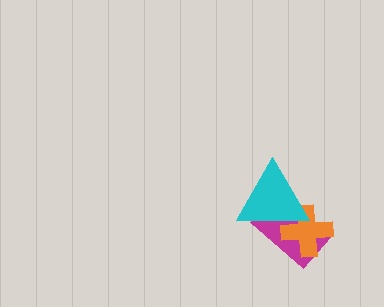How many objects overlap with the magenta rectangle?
2 objects overlap with the magenta rectangle.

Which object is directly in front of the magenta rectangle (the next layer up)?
The orange cross is directly in front of the magenta rectangle.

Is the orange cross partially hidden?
Yes, it is partially covered by another shape.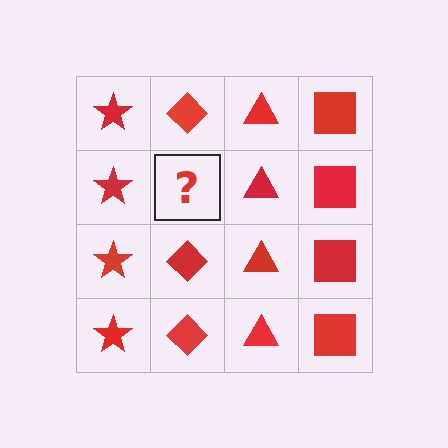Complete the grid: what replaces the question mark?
The question mark should be replaced with a red diamond.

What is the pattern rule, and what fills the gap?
The rule is that each column has a consistent shape. The gap should be filled with a red diamond.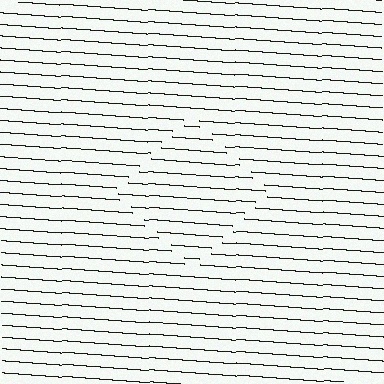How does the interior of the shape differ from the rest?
The interior of the shape contains the same grating, shifted by half a period — the contour is defined by the phase discontinuity where line-ends from the inner and outer gratings abut.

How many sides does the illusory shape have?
4 sides — the line-ends trace a square.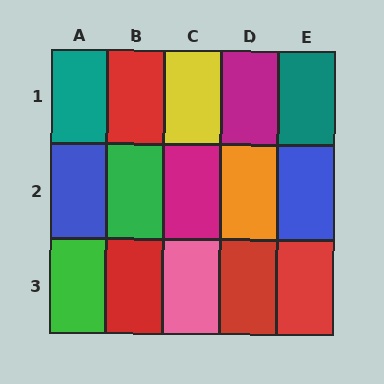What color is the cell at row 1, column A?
Teal.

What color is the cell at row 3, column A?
Green.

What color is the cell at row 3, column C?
Pink.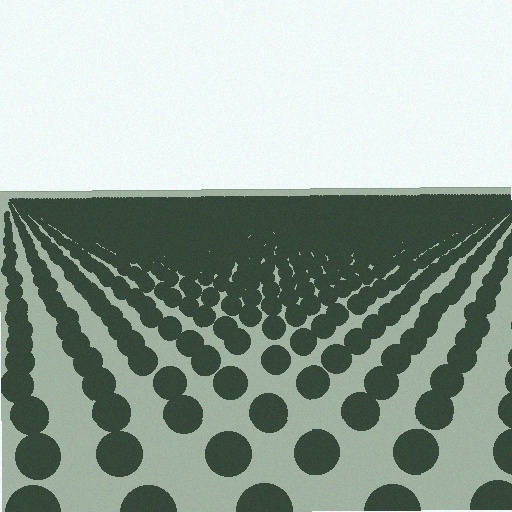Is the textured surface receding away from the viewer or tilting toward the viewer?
The surface is receding away from the viewer. Texture elements get smaller and denser toward the top.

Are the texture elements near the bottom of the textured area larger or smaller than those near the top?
Larger. Near the bottom, elements are closer to the viewer and appear at a bigger on-screen size.